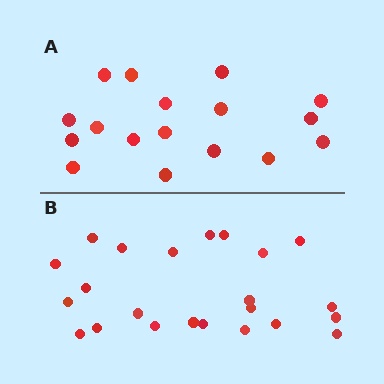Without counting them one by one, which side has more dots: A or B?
Region B (the bottom region) has more dots.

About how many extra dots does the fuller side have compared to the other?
Region B has about 6 more dots than region A.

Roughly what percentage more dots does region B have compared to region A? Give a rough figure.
About 35% more.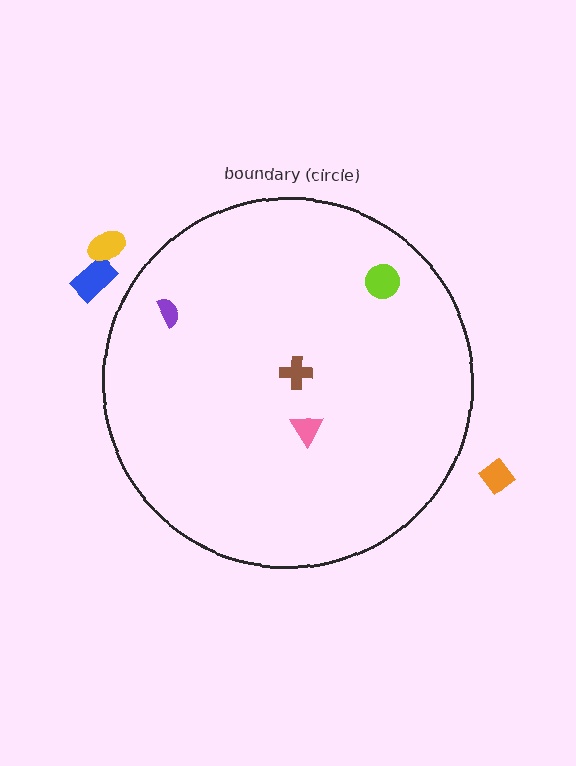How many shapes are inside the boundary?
4 inside, 3 outside.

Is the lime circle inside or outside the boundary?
Inside.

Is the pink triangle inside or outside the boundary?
Inside.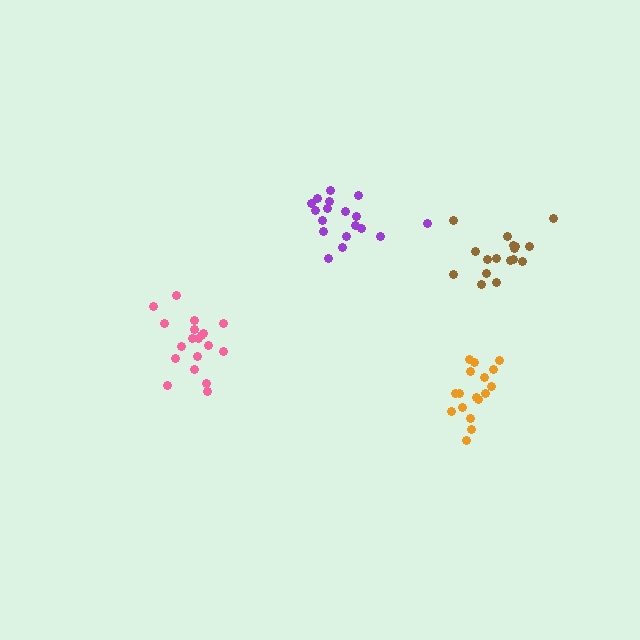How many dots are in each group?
Group 1: 17 dots, Group 2: 17 dots, Group 3: 19 dots, Group 4: 18 dots (71 total).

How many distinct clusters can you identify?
There are 4 distinct clusters.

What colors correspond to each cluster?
The clusters are colored: orange, brown, pink, purple.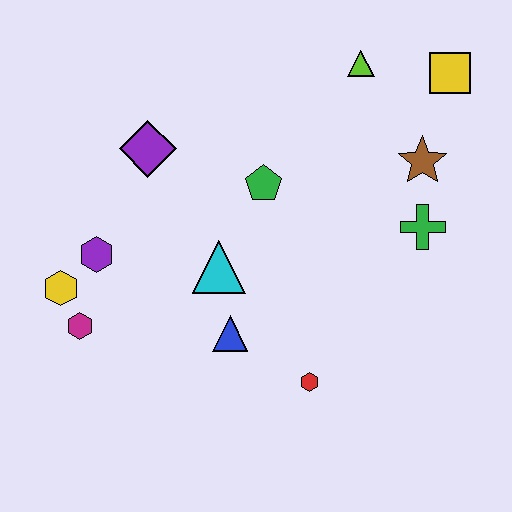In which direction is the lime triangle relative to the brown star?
The lime triangle is above the brown star.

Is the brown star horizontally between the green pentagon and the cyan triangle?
No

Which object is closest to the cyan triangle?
The blue triangle is closest to the cyan triangle.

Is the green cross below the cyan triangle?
No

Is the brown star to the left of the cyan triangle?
No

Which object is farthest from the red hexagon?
The yellow square is farthest from the red hexagon.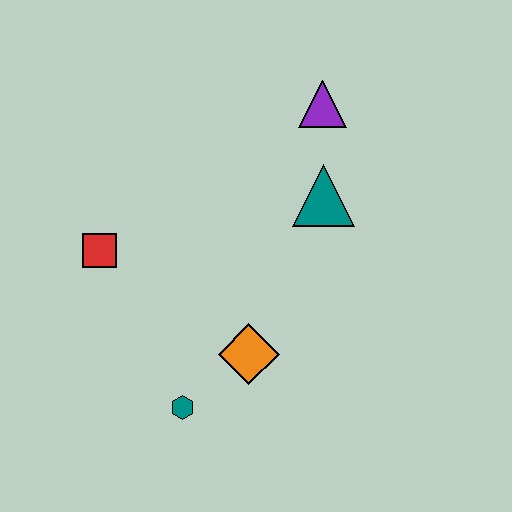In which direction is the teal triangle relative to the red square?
The teal triangle is to the right of the red square.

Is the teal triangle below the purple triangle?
Yes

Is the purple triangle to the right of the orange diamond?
Yes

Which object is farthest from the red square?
The purple triangle is farthest from the red square.